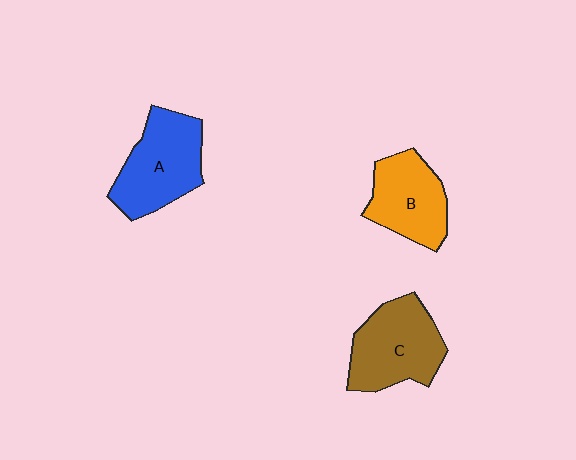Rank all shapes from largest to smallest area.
From largest to smallest: A (blue), C (brown), B (orange).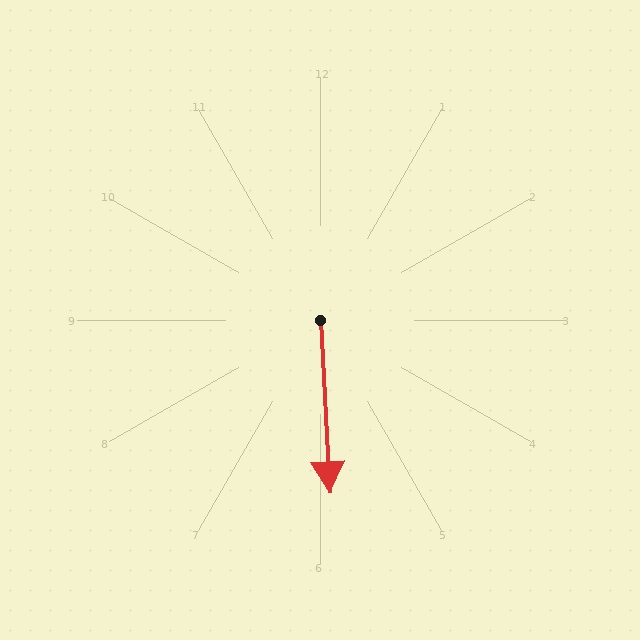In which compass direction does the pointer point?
South.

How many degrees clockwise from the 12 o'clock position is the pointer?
Approximately 177 degrees.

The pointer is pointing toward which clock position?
Roughly 6 o'clock.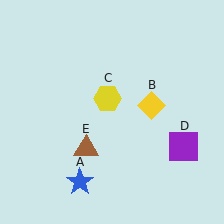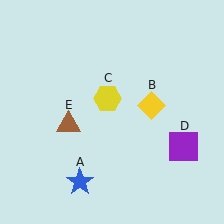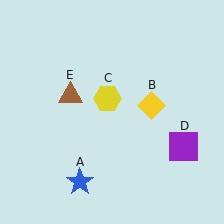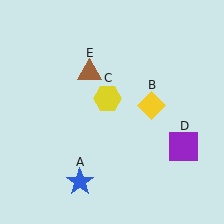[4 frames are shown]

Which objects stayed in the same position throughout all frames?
Blue star (object A) and yellow diamond (object B) and yellow hexagon (object C) and purple square (object D) remained stationary.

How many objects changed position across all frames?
1 object changed position: brown triangle (object E).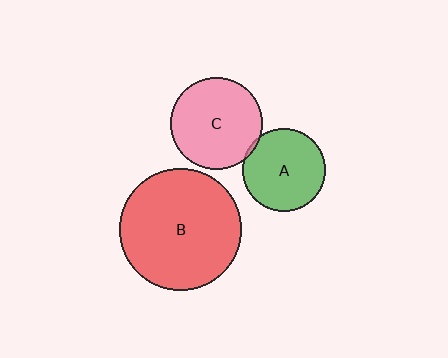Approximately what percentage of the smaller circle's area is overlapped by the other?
Approximately 5%.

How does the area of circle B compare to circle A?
Approximately 2.1 times.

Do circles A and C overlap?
Yes.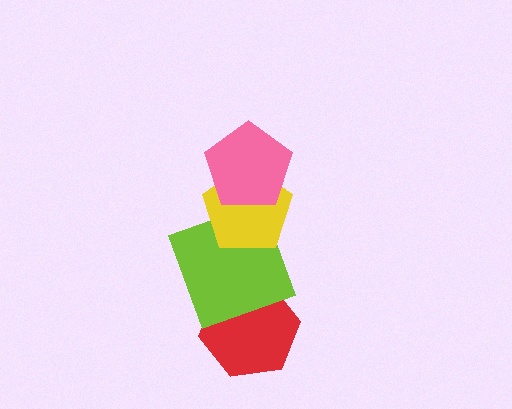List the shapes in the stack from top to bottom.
From top to bottom: the pink pentagon, the yellow pentagon, the lime square, the red hexagon.